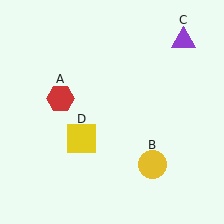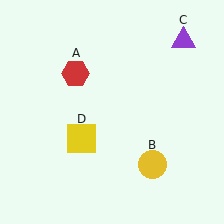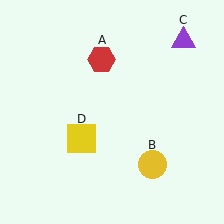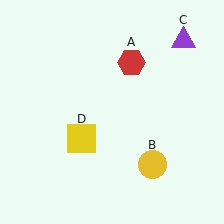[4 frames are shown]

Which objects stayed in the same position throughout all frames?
Yellow circle (object B) and purple triangle (object C) and yellow square (object D) remained stationary.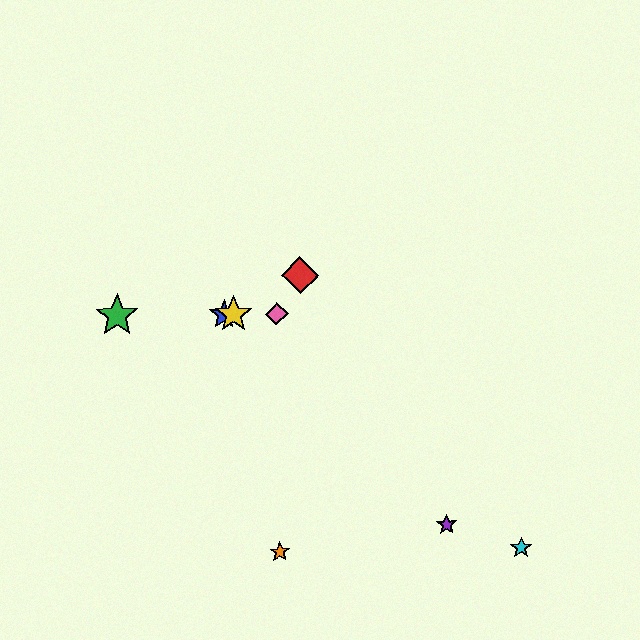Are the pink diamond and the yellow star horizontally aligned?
Yes, both are at y≈314.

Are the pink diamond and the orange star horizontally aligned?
No, the pink diamond is at y≈314 and the orange star is at y≈552.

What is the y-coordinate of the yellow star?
The yellow star is at y≈314.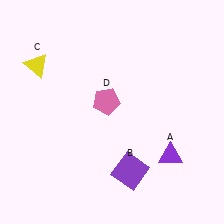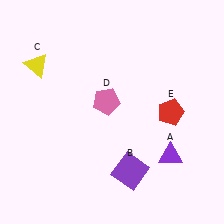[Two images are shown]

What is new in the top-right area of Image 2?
A red pentagon (E) was added in the top-right area of Image 2.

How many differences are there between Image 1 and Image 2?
There is 1 difference between the two images.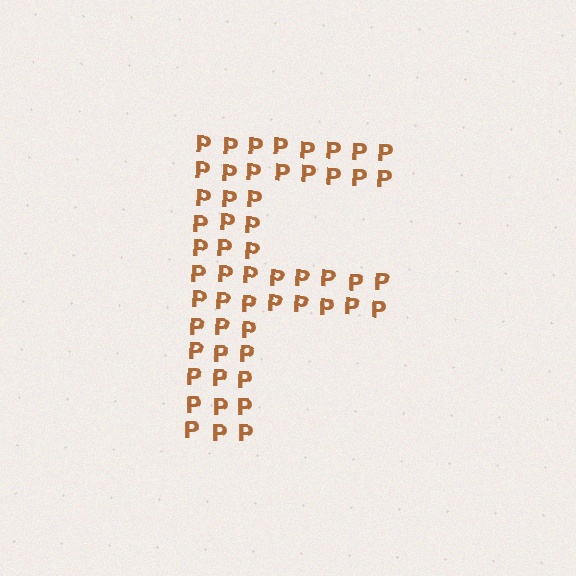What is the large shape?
The large shape is the letter F.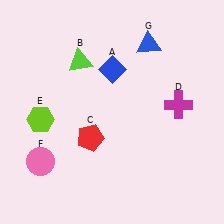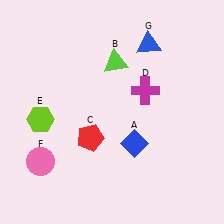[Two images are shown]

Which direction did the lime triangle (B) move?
The lime triangle (B) moved right.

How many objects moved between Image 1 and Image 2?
3 objects moved between the two images.